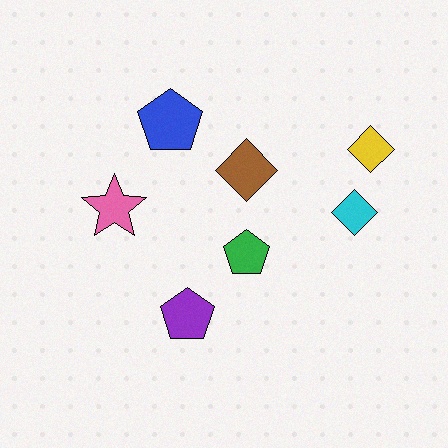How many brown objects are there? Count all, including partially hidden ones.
There is 1 brown object.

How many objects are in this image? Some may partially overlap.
There are 7 objects.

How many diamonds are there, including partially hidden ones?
There are 3 diamonds.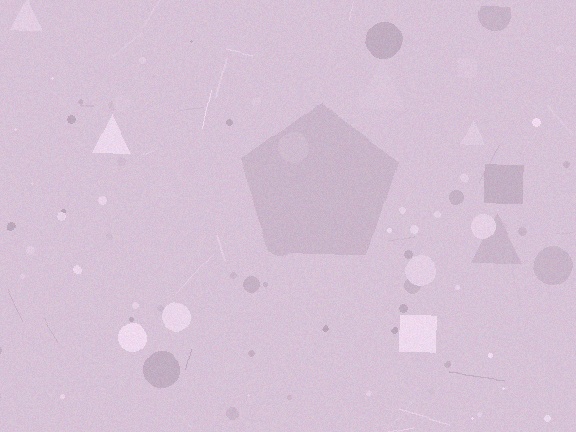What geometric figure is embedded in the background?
A pentagon is embedded in the background.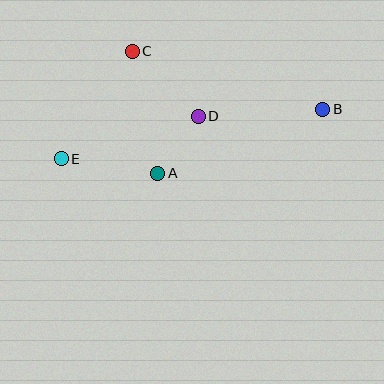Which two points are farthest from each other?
Points B and E are farthest from each other.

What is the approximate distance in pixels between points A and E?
The distance between A and E is approximately 98 pixels.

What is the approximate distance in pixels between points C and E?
The distance between C and E is approximately 129 pixels.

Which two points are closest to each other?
Points A and D are closest to each other.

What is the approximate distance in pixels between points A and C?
The distance between A and C is approximately 125 pixels.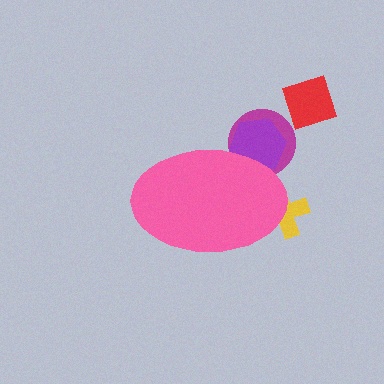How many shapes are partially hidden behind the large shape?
3 shapes are partially hidden.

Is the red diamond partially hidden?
No, the red diamond is fully visible.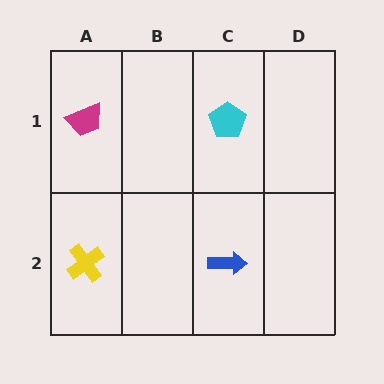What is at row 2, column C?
A blue arrow.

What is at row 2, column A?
A yellow cross.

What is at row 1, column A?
A magenta trapezoid.